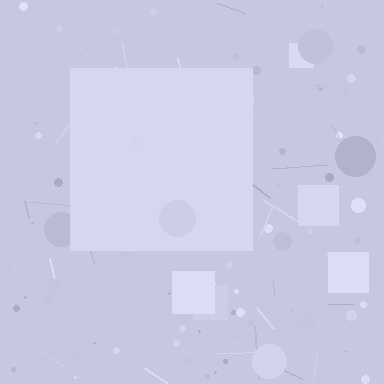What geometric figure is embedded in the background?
A square is embedded in the background.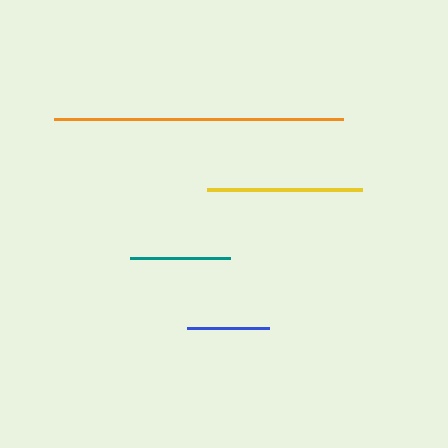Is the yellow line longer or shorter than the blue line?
The yellow line is longer than the blue line.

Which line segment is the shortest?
The blue line is the shortest at approximately 81 pixels.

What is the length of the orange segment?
The orange segment is approximately 288 pixels long.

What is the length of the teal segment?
The teal segment is approximately 99 pixels long.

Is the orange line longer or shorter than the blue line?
The orange line is longer than the blue line.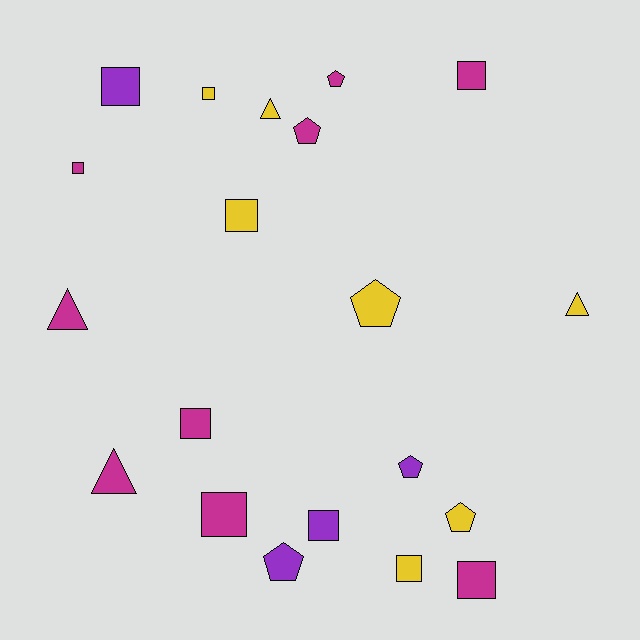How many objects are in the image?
There are 20 objects.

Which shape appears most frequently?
Square, with 10 objects.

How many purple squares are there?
There are 2 purple squares.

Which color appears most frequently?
Magenta, with 9 objects.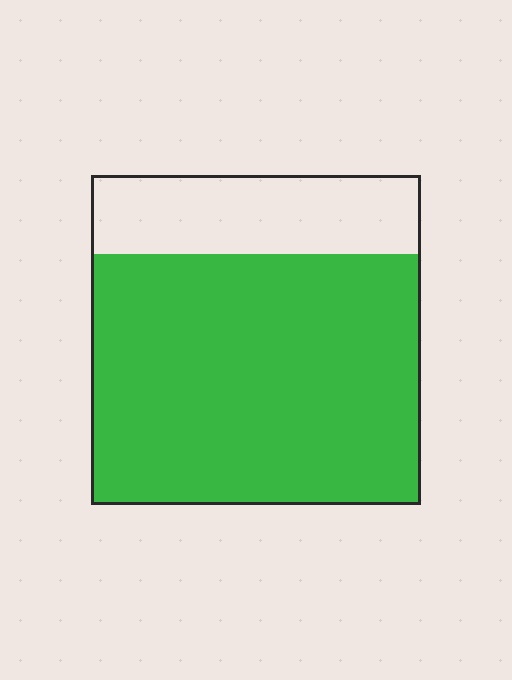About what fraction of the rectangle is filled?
About three quarters (3/4).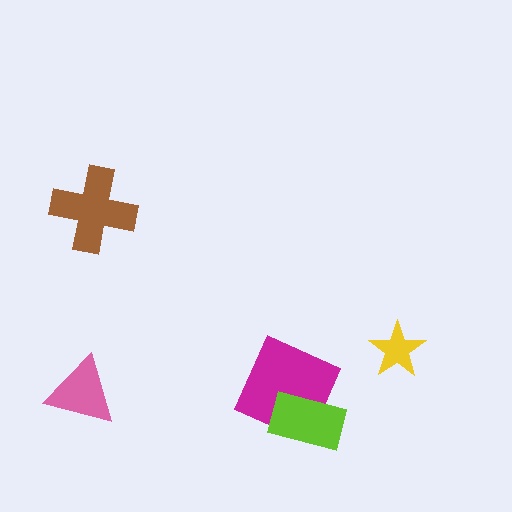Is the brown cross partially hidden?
No, no other shape covers it.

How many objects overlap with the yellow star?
0 objects overlap with the yellow star.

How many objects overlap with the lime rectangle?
1 object overlaps with the lime rectangle.